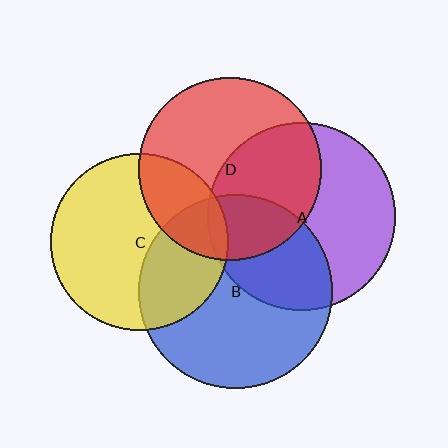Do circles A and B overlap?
Yes.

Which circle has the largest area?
Circle B (blue).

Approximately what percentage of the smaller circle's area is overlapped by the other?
Approximately 40%.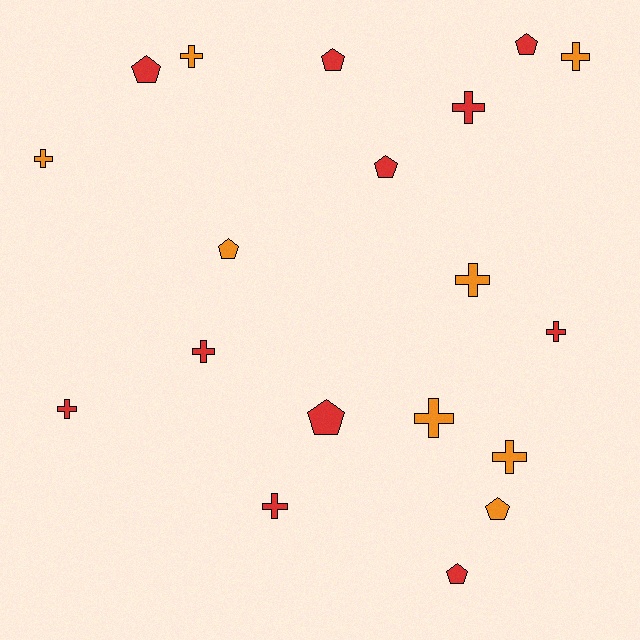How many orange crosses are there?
There are 6 orange crosses.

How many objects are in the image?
There are 19 objects.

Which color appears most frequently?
Red, with 11 objects.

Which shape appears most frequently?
Cross, with 11 objects.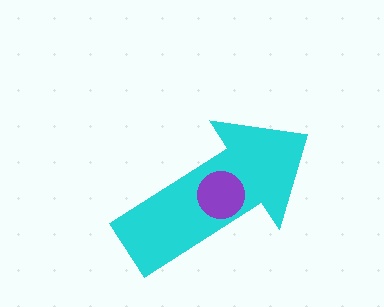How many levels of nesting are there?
2.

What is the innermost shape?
The purple circle.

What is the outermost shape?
The cyan arrow.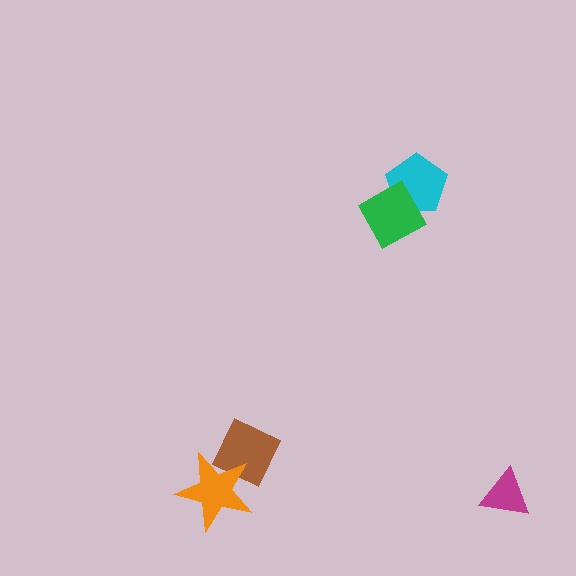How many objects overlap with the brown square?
1 object overlaps with the brown square.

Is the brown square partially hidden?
Yes, it is partially covered by another shape.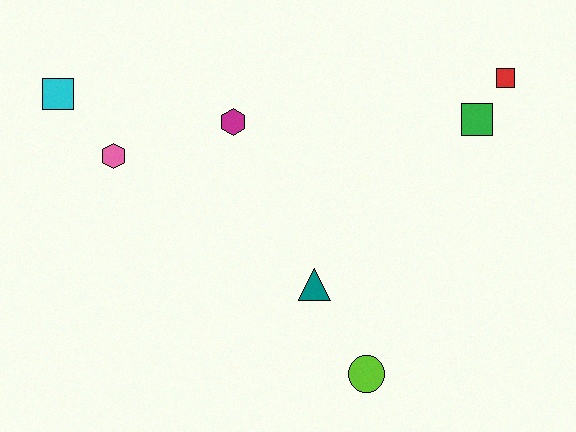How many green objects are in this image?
There is 1 green object.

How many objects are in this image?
There are 7 objects.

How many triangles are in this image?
There is 1 triangle.